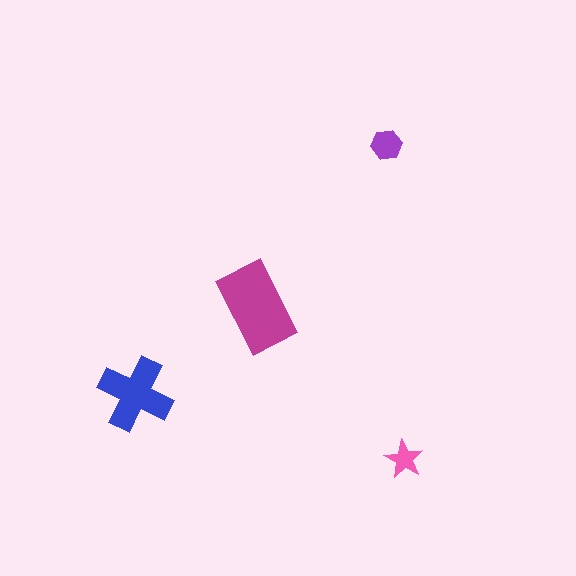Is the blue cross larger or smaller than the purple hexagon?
Larger.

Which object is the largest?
The magenta rectangle.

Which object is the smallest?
The pink star.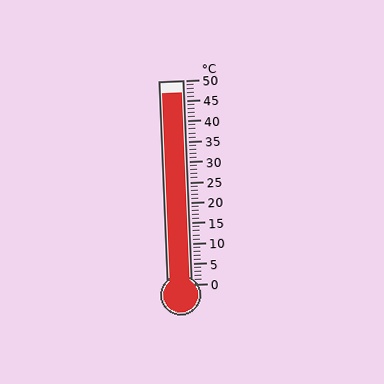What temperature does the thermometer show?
The thermometer shows approximately 47°C.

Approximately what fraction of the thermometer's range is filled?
The thermometer is filled to approximately 95% of its range.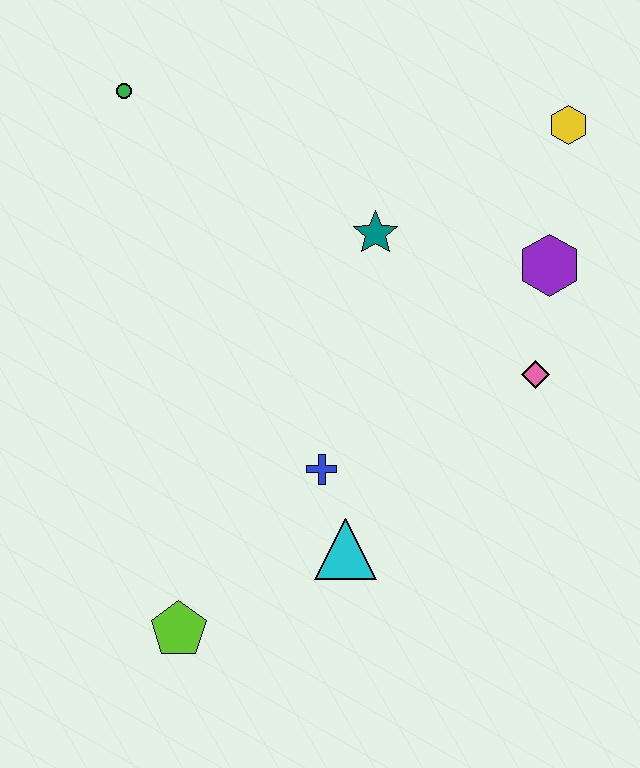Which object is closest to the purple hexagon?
The pink diamond is closest to the purple hexagon.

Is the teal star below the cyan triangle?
No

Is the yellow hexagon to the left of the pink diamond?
No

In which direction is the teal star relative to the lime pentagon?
The teal star is above the lime pentagon.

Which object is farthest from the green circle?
The lime pentagon is farthest from the green circle.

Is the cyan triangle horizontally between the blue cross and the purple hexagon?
Yes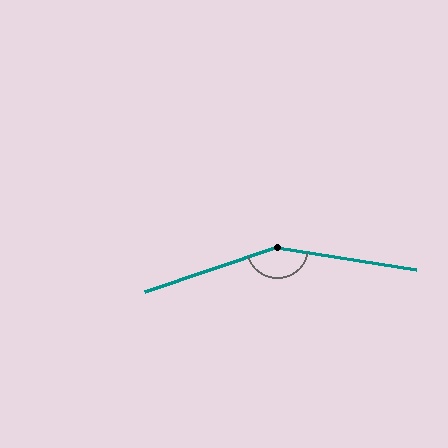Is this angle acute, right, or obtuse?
It is obtuse.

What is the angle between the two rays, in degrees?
Approximately 152 degrees.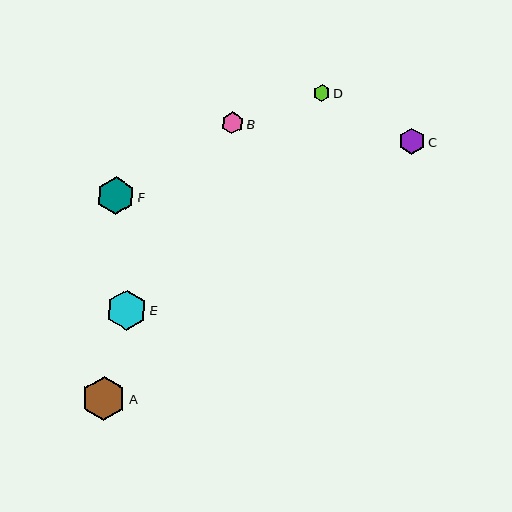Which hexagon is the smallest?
Hexagon D is the smallest with a size of approximately 17 pixels.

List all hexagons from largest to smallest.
From largest to smallest: A, E, F, C, B, D.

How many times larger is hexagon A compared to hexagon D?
Hexagon A is approximately 2.7 times the size of hexagon D.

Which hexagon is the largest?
Hexagon A is the largest with a size of approximately 44 pixels.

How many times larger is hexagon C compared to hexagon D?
Hexagon C is approximately 1.6 times the size of hexagon D.